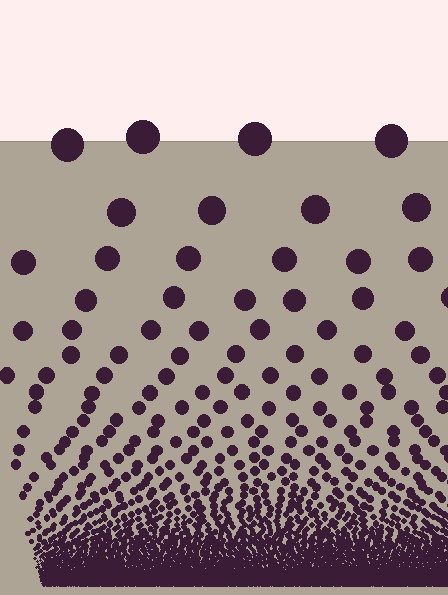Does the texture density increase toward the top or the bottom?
Density increases toward the bottom.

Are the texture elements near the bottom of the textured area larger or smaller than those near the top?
Smaller. The gradient is inverted — elements near the bottom are smaller and denser.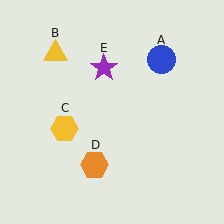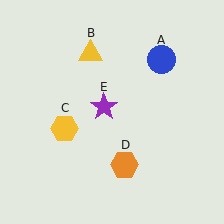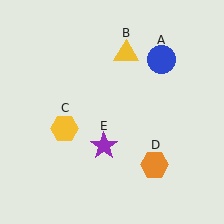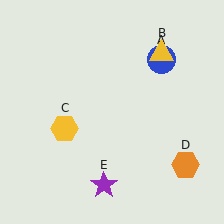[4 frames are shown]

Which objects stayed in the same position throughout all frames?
Blue circle (object A) and yellow hexagon (object C) remained stationary.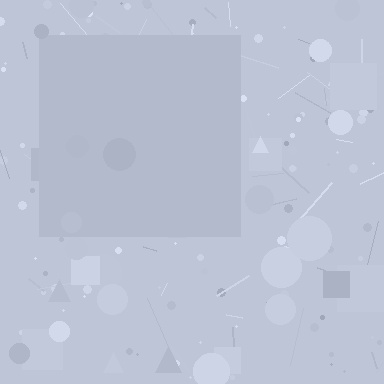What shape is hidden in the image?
A square is hidden in the image.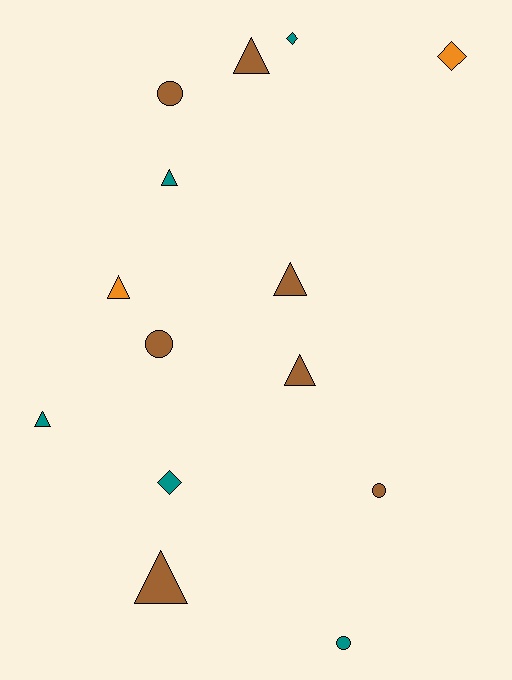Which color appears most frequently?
Brown, with 7 objects.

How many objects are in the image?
There are 14 objects.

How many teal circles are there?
There is 1 teal circle.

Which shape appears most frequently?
Triangle, with 7 objects.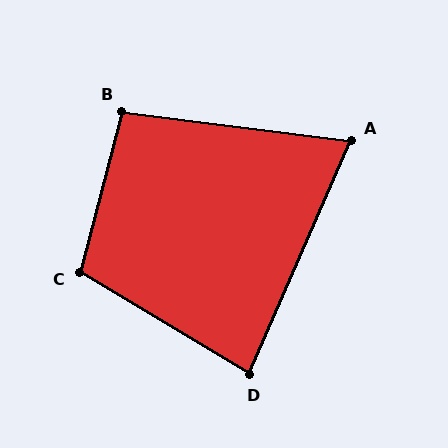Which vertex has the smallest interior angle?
A, at approximately 74 degrees.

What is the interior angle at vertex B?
Approximately 97 degrees (obtuse).